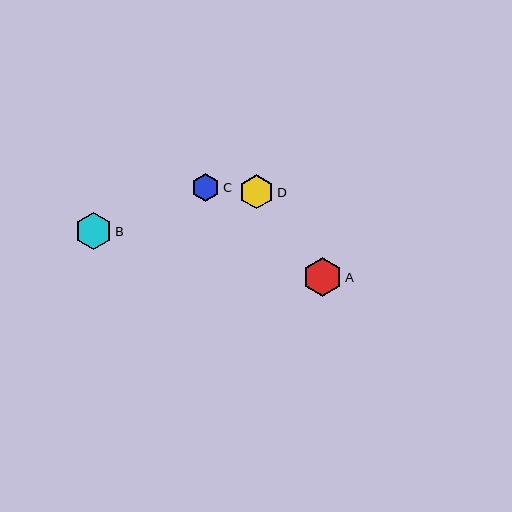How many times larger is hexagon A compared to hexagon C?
Hexagon A is approximately 1.4 times the size of hexagon C.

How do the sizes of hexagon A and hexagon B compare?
Hexagon A and hexagon B are approximately the same size.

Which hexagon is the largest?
Hexagon A is the largest with a size of approximately 39 pixels.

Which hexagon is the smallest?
Hexagon C is the smallest with a size of approximately 28 pixels.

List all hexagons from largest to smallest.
From largest to smallest: A, B, D, C.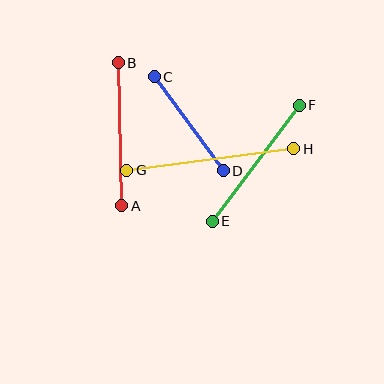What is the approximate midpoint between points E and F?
The midpoint is at approximately (256, 163) pixels.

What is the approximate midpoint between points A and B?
The midpoint is at approximately (120, 134) pixels.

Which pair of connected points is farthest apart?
Points G and H are farthest apart.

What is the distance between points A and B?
The distance is approximately 143 pixels.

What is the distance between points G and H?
The distance is approximately 168 pixels.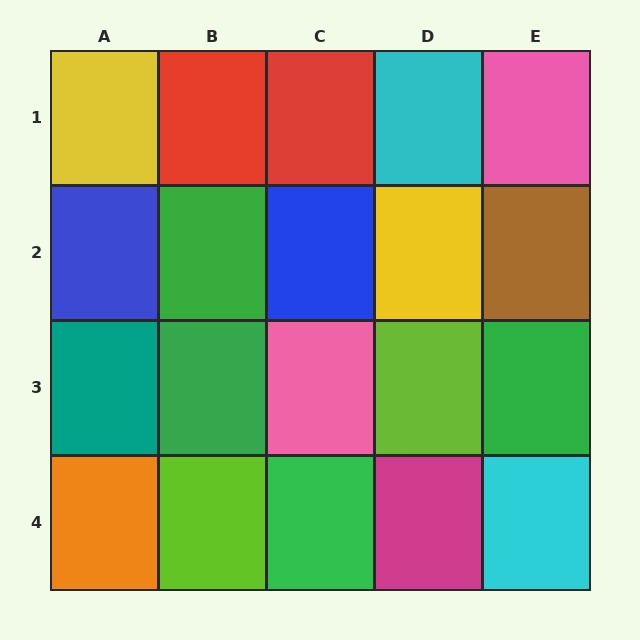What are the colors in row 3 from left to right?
Teal, green, pink, lime, green.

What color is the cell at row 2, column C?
Blue.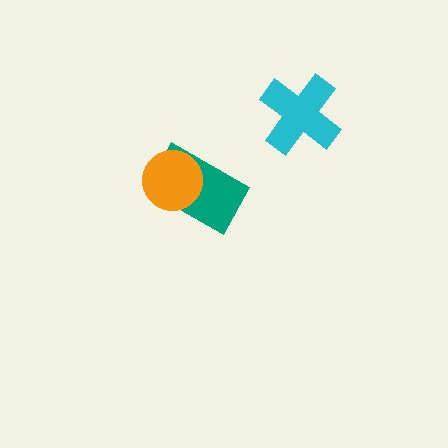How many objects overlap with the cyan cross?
0 objects overlap with the cyan cross.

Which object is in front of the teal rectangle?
The orange circle is in front of the teal rectangle.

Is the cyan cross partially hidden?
No, no other shape covers it.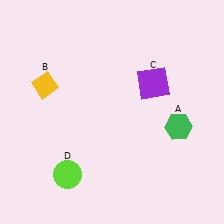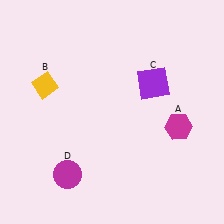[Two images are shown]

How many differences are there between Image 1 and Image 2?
There are 2 differences between the two images.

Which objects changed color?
A changed from green to magenta. D changed from lime to magenta.